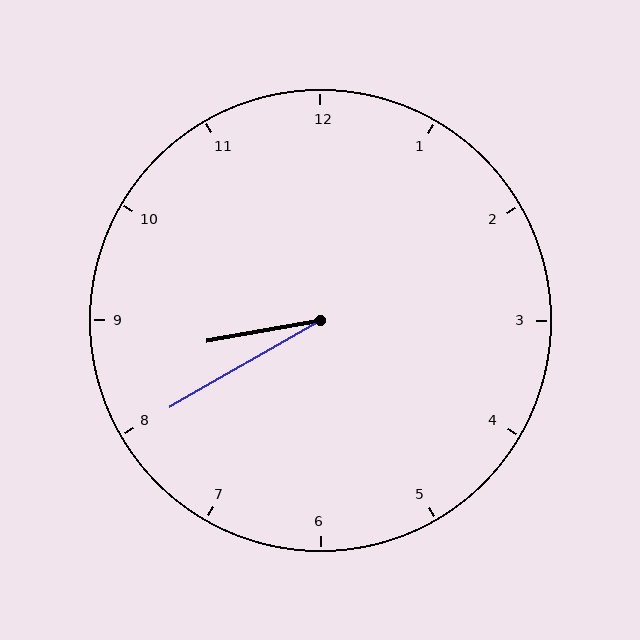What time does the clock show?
8:40.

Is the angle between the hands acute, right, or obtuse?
It is acute.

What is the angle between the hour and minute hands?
Approximately 20 degrees.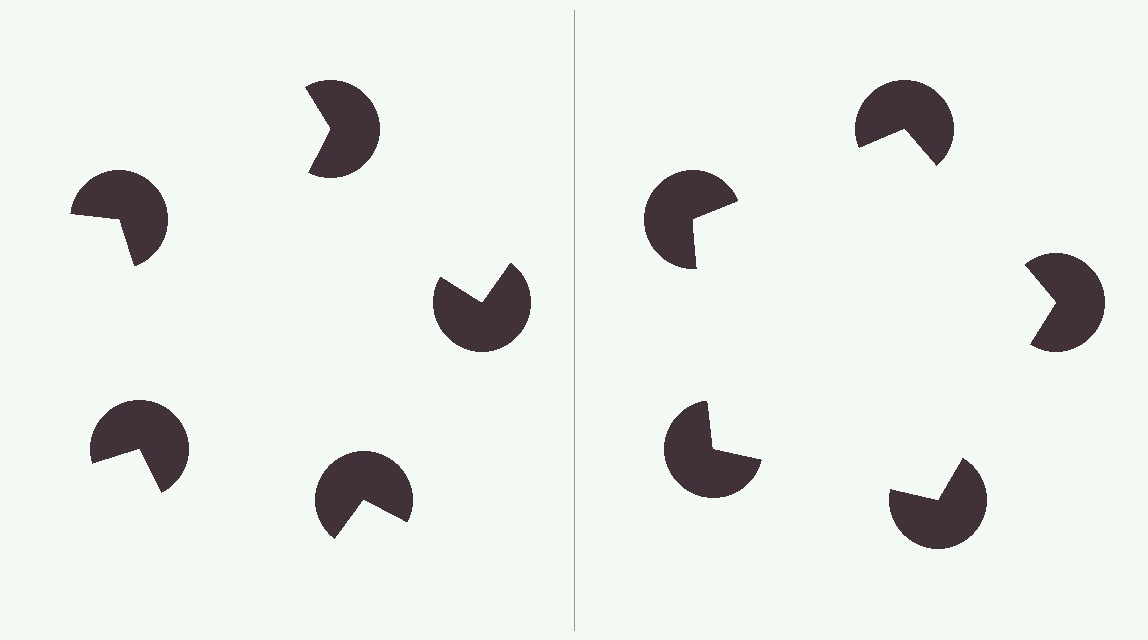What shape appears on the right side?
An illusory pentagon.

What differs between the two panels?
The pac-man discs are positioned identically on both sides; only the wedge orientations differ. On the right they align to a pentagon; on the left they are misaligned.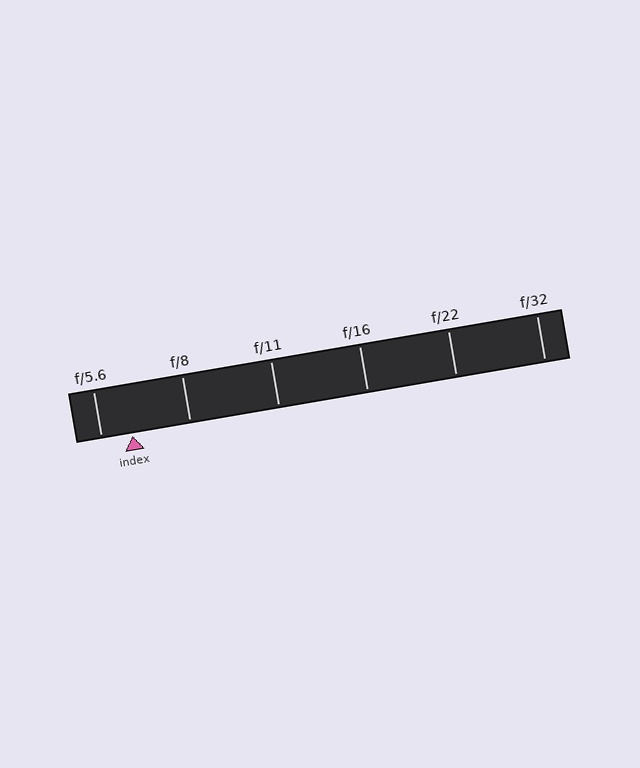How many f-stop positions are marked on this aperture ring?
There are 6 f-stop positions marked.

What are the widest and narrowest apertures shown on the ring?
The widest aperture shown is f/5.6 and the narrowest is f/32.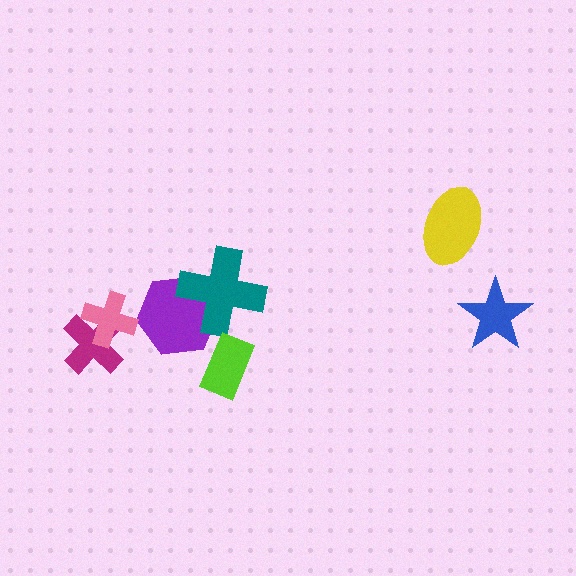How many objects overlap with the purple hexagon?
1 object overlaps with the purple hexagon.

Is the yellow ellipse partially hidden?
No, no other shape covers it.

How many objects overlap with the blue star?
0 objects overlap with the blue star.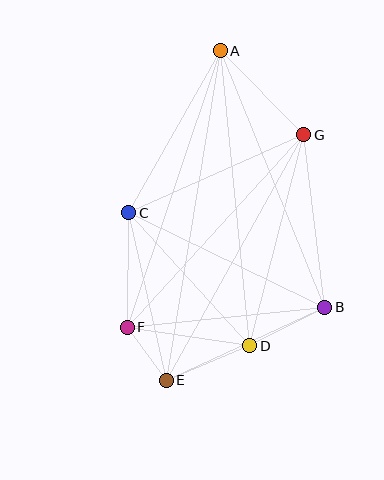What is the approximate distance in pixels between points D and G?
The distance between D and G is approximately 218 pixels.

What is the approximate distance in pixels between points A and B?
The distance between A and B is approximately 277 pixels.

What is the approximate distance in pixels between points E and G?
The distance between E and G is approximately 281 pixels.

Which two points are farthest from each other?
Points A and E are farthest from each other.